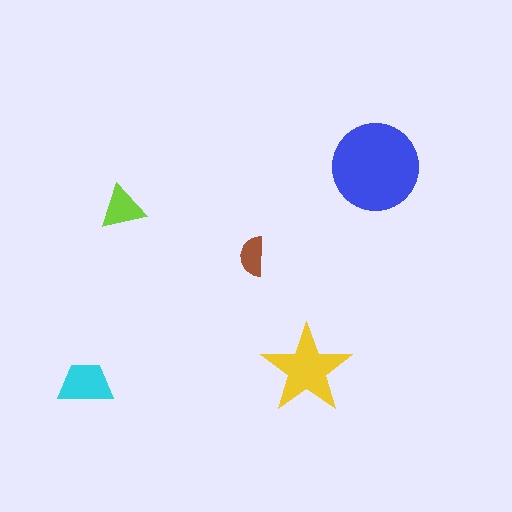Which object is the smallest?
The brown semicircle.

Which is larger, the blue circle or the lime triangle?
The blue circle.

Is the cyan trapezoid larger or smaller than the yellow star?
Smaller.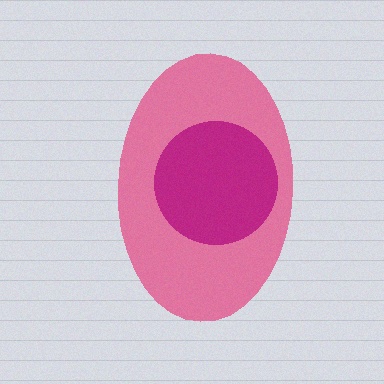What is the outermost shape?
The pink ellipse.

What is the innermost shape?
The magenta circle.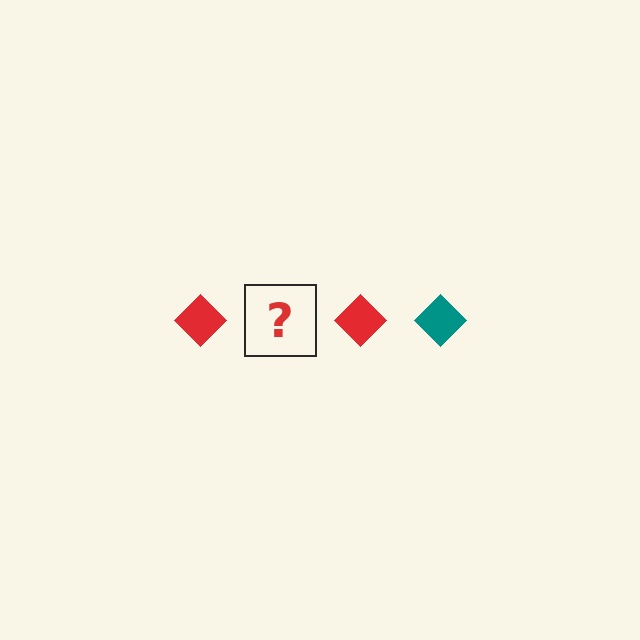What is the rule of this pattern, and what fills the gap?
The rule is that the pattern cycles through red, teal diamonds. The gap should be filled with a teal diamond.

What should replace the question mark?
The question mark should be replaced with a teal diamond.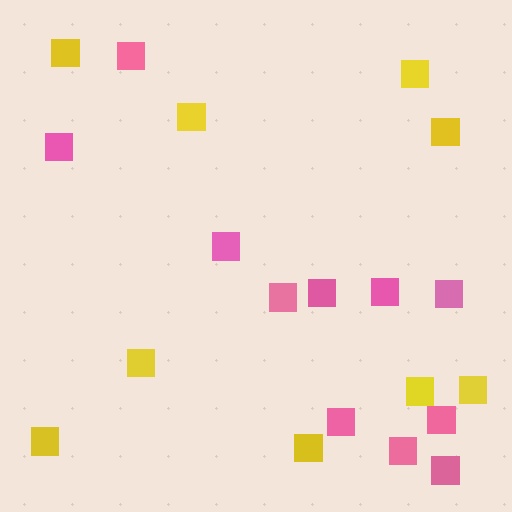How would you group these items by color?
There are 2 groups: one group of yellow squares (9) and one group of pink squares (11).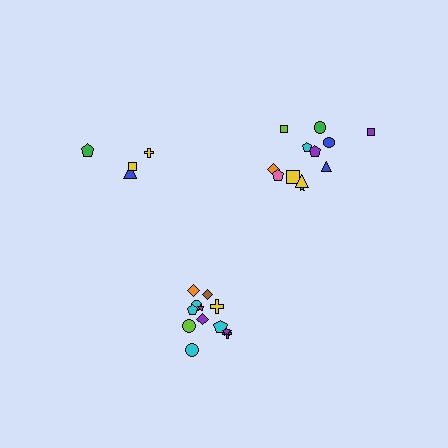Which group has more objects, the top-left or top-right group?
The top-right group.